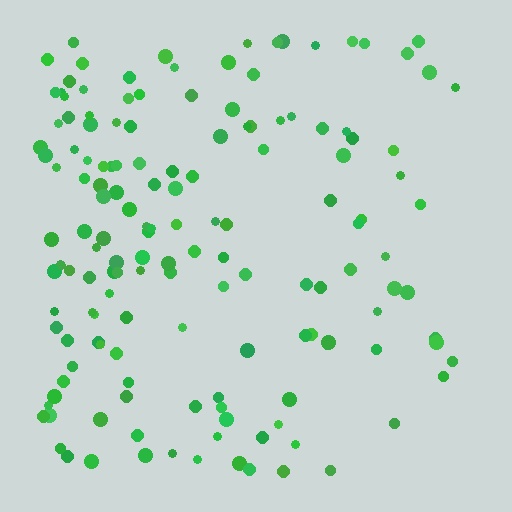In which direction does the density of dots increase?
From right to left, with the left side densest.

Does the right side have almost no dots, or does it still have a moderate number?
Still a moderate number, just noticeably fewer than the left.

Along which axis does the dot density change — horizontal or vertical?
Horizontal.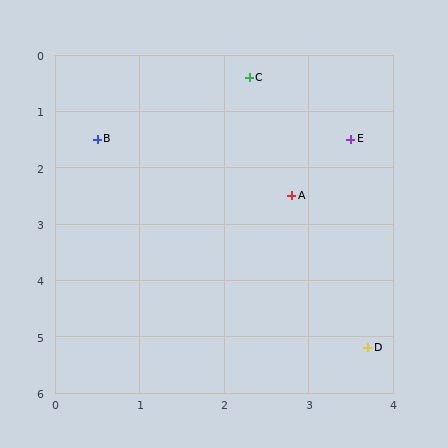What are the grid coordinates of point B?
Point B is at approximately (0.5, 1.5).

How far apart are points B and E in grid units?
Points B and E are about 3.0 grid units apart.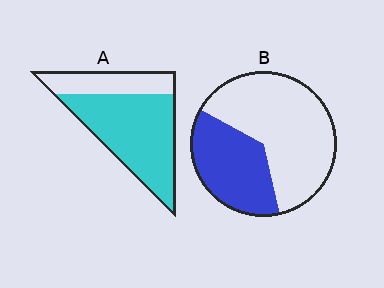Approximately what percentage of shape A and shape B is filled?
A is approximately 70% and B is approximately 35%.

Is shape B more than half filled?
No.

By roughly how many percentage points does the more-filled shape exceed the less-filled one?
By roughly 35 percentage points (A over B).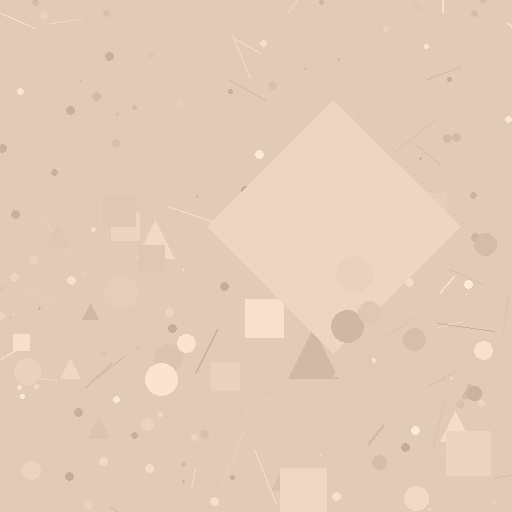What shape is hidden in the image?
A diamond is hidden in the image.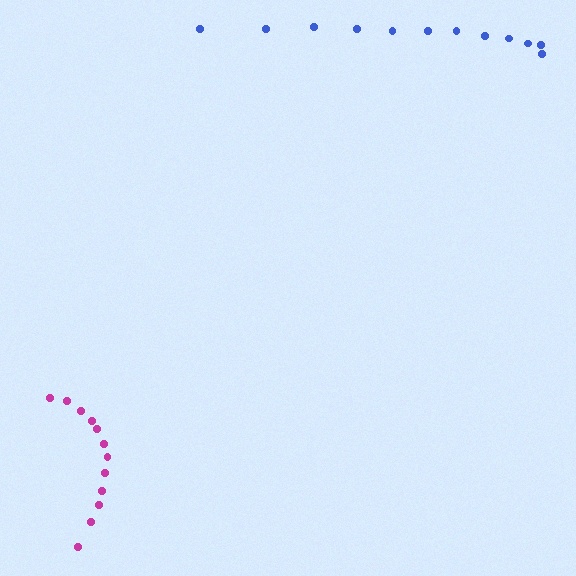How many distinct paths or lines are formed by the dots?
There are 2 distinct paths.